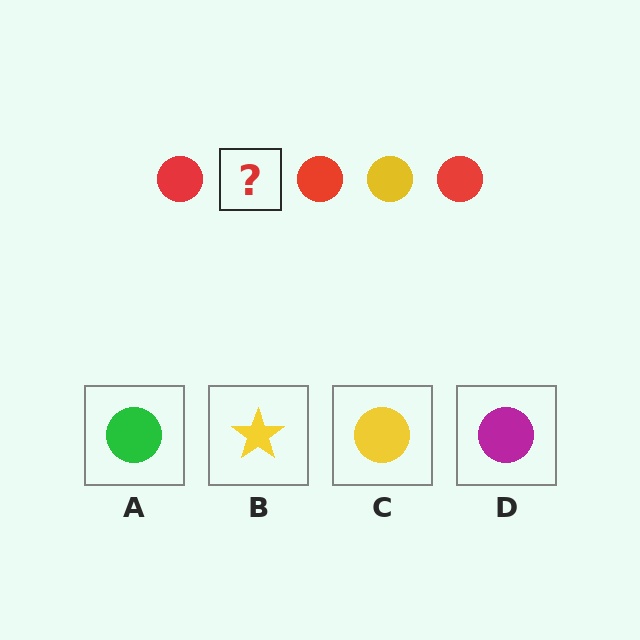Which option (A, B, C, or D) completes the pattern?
C.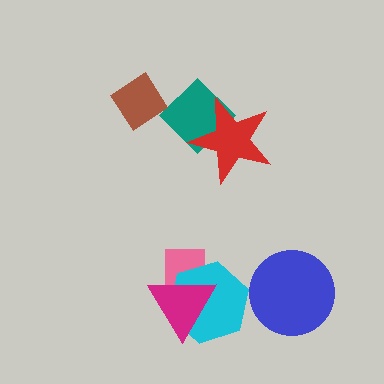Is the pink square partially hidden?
Yes, it is partially covered by another shape.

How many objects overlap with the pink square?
2 objects overlap with the pink square.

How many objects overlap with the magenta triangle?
2 objects overlap with the magenta triangle.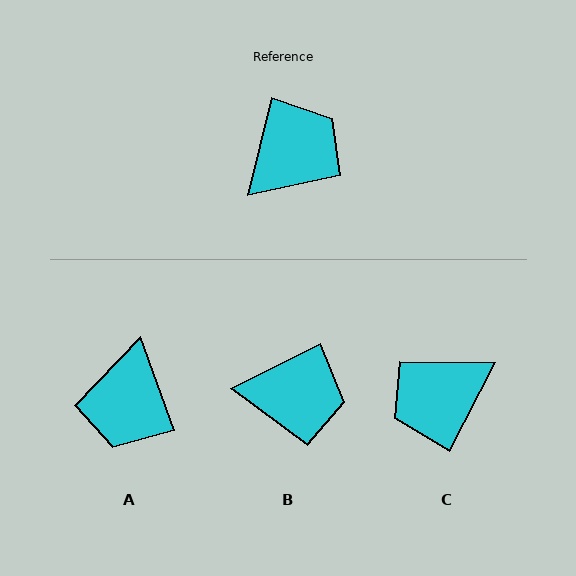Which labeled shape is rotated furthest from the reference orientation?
C, about 167 degrees away.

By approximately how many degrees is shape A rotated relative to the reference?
Approximately 146 degrees clockwise.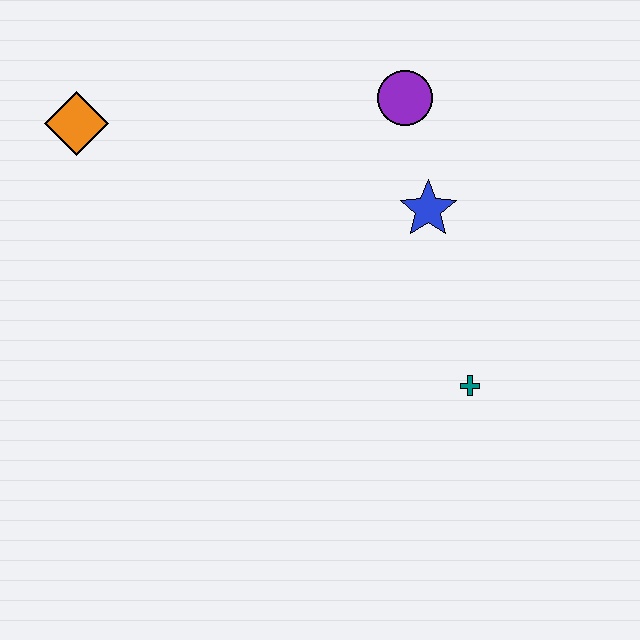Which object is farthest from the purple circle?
The orange diamond is farthest from the purple circle.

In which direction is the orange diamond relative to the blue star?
The orange diamond is to the left of the blue star.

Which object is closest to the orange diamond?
The purple circle is closest to the orange diamond.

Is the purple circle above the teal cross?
Yes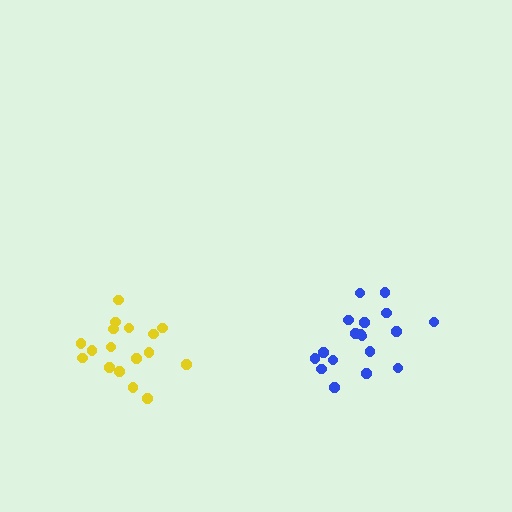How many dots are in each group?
Group 1: 18 dots, Group 2: 17 dots (35 total).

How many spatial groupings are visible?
There are 2 spatial groupings.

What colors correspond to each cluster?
The clusters are colored: blue, yellow.